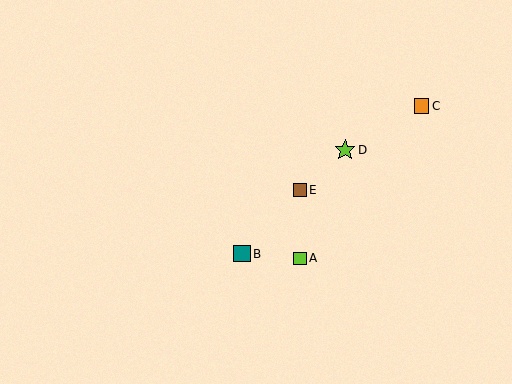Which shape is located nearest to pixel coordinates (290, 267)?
The lime square (labeled A) at (300, 258) is nearest to that location.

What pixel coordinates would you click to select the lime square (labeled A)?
Click at (300, 258) to select the lime square A.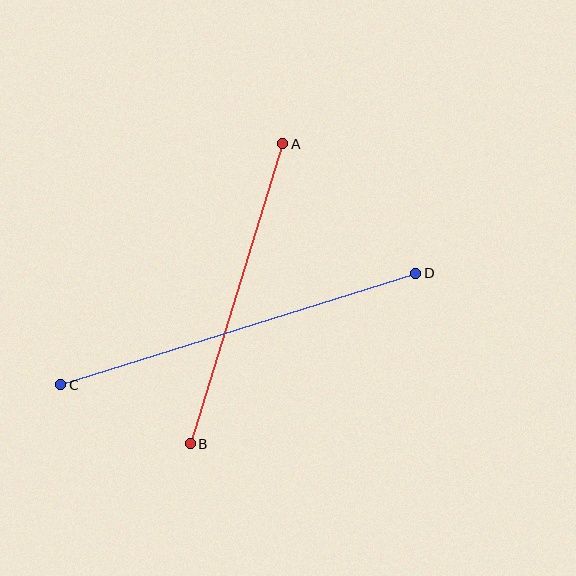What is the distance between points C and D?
The distance is approximately 372 pixels.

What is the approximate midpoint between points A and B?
The midpoint is at approximately (236, 294) pixels.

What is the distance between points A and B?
The distance is approximately 314 pixels.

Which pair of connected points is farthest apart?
Points C and D are farthest apart.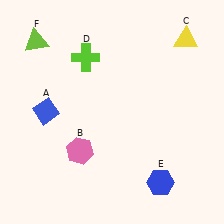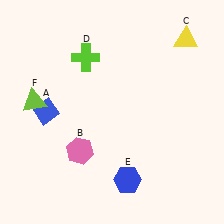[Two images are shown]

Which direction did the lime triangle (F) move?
The lime triangle (F) moved down.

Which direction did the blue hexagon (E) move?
The blue hexagon (E) moved left.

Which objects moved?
The objects that moved are: the blue hexagon (E), the lime triangle (F).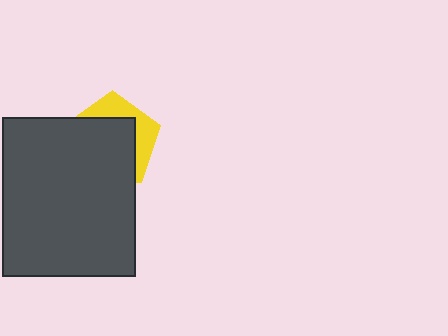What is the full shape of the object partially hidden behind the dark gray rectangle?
The partially hidden object is a yellow pentagon.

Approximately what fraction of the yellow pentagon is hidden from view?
Roughly 66% of the yellow pentagon is hidden behind the dark gray rectangle.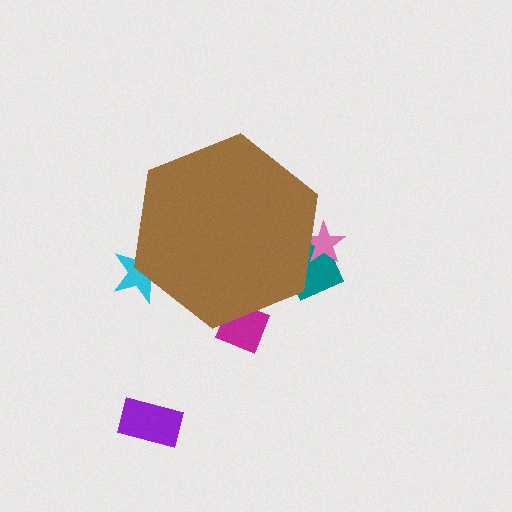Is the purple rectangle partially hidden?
No, the purple rectangle is fully visible.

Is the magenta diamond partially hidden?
Yes, the magenta diamond is partially hidden behind the brown hexagon.